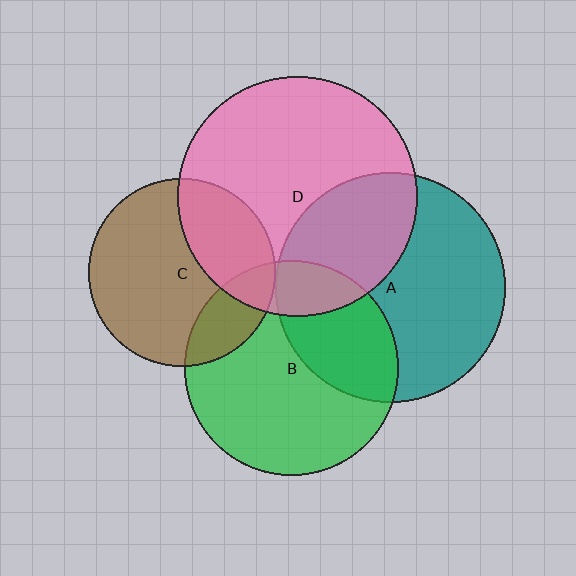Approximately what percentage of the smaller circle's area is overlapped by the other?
Approximately 20%.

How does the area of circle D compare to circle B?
Approximately 1.2 times.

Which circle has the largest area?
Circle D (pink).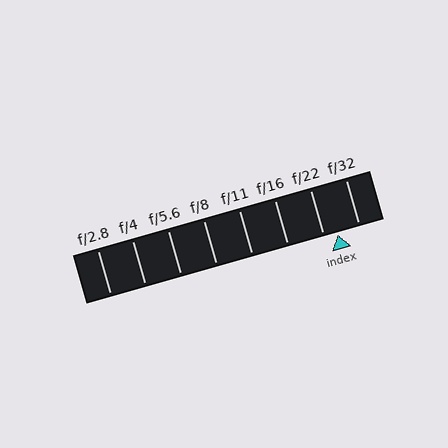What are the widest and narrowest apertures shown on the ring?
The widest aperture shown is f/2.8 and the narrowest is f/32.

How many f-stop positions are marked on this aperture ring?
There are 8 f-stop positions marked.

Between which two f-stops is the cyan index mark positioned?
The index mark is between f/22 and f/32.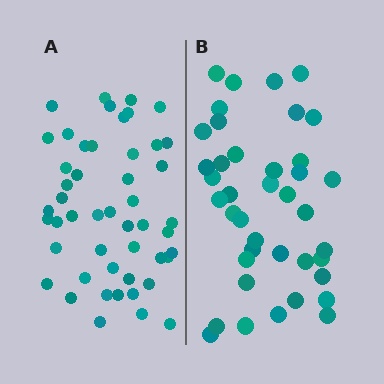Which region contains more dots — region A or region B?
Region A (the left region) has more dots.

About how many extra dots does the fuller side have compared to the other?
Region A has roughly 8 or so more dots than region B.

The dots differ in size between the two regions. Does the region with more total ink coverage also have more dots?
No. Region B has more total ink coverage because its dots are larger, but region A actually contains more individual dots. Total area can be misleading — the number of items is what matters here.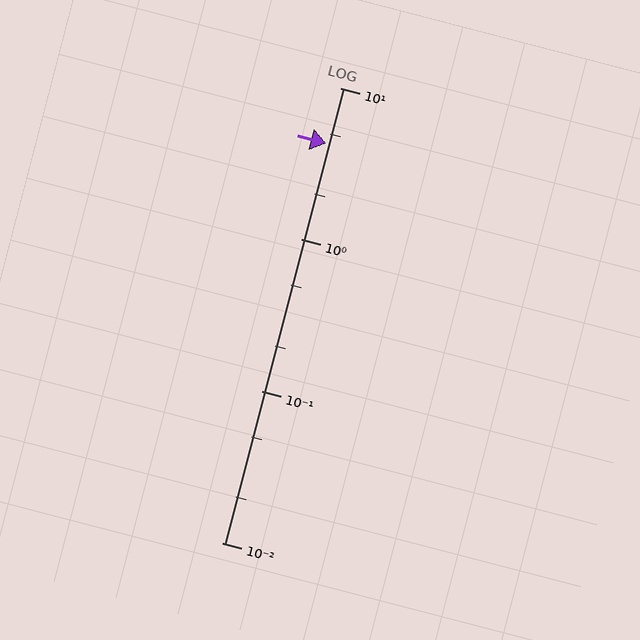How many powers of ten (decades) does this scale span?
The scale spans 3 decades, from 0.01 to 10.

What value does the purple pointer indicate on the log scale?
The pointer indicates approximately 4.3.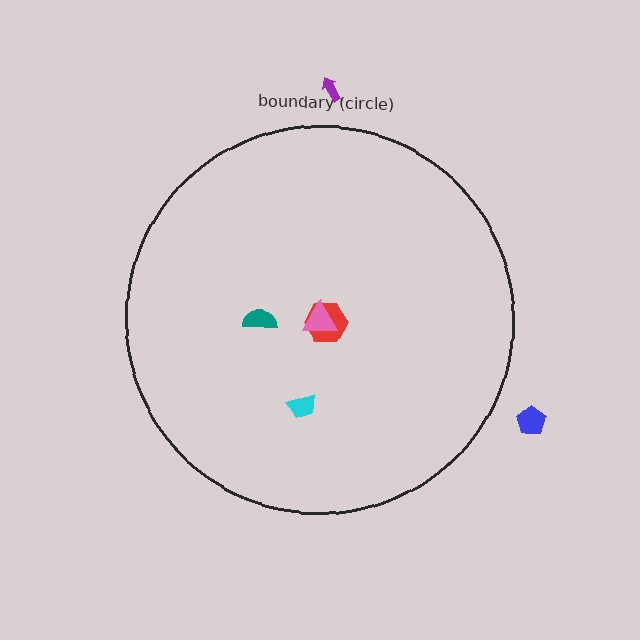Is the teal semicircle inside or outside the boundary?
Inside.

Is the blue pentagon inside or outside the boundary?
Outside.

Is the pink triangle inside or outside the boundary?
Inside.